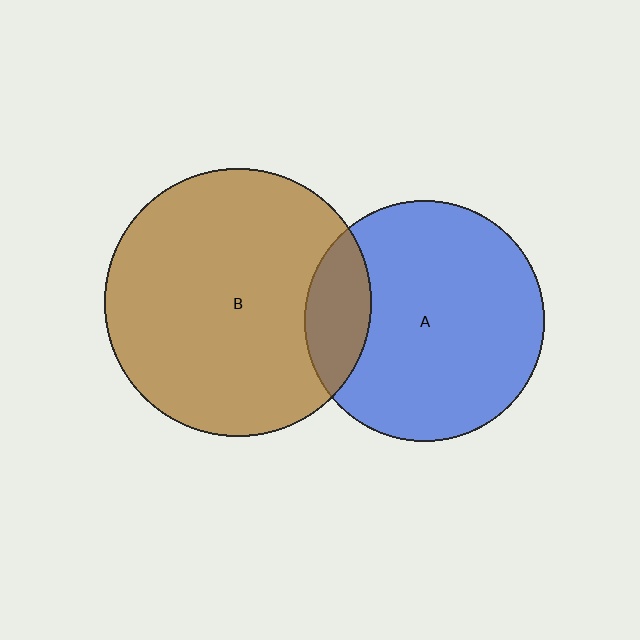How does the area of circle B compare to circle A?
Approximately 1.2 times.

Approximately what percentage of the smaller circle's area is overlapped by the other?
Approximately 15%.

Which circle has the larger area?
Circle B (brown).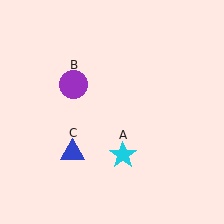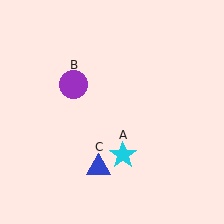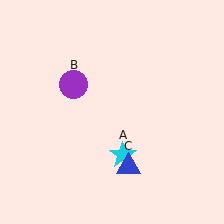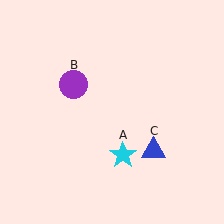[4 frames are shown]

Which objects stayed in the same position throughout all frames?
Cyan star (object A) and purple circle (object B) remained stationary.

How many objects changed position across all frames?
1 object changed position: blue triangle (object C).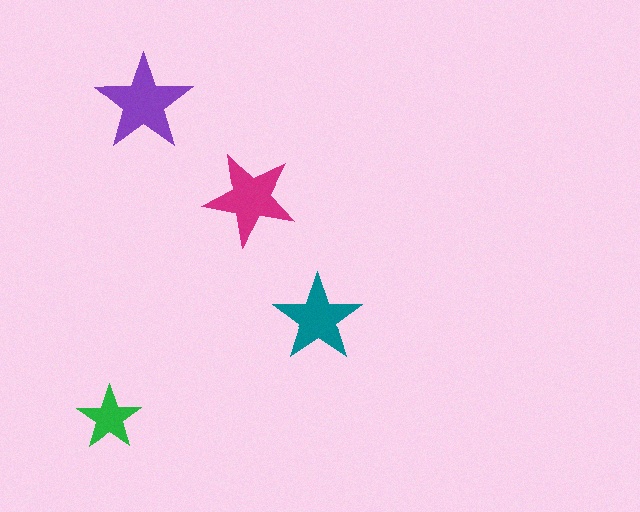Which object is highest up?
The purple star is topmost.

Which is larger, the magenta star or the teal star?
The magenta one.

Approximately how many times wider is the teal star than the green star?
About 1.5 times wider.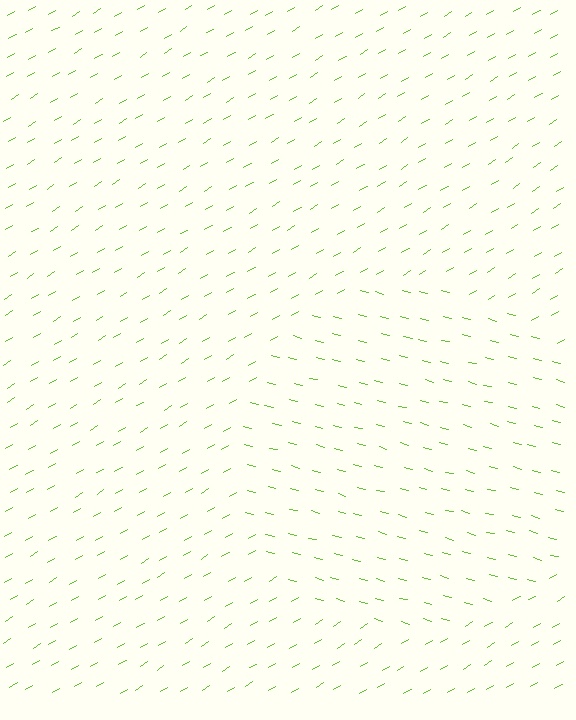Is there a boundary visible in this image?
Yes, there is a texture boundary formed by a change in line orientation.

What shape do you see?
I see a circle.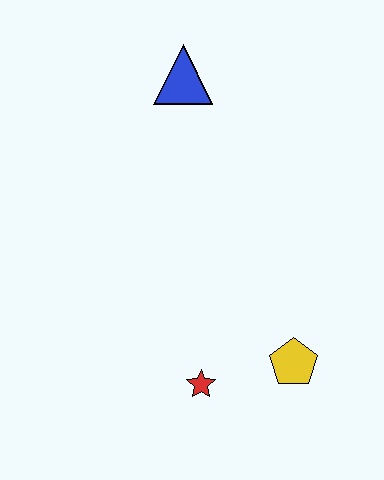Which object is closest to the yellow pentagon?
The red star is closest to the yellow pentagon.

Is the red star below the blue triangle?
Yes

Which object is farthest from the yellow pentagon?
The blue triangle is farthest from the yellow pentagon.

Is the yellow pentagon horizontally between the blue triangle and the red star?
No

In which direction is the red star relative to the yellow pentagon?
The red star is to the left of the yellow pentagon.